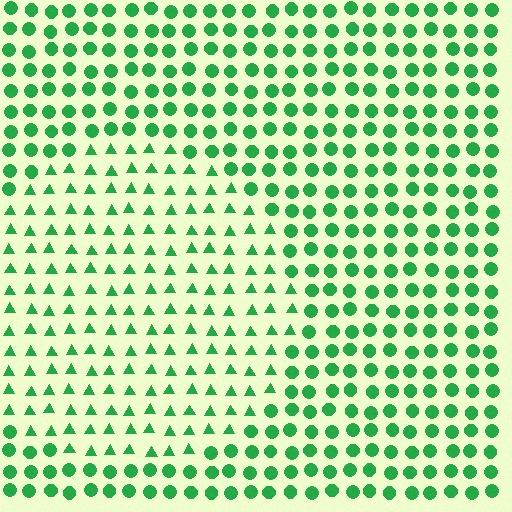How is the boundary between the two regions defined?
The boundary is defined by a change in element shape: triangles inside vs. circles outside. All elements share the same color and spacing.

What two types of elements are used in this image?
The image uses triangles inside the circle region and circles outside it.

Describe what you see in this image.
The image is filled with small green elements arranged in a uniform grid. A circle-shaped region contains triangles, while the surrounding area contains circles. The boundary is defined purely by the change in element shape.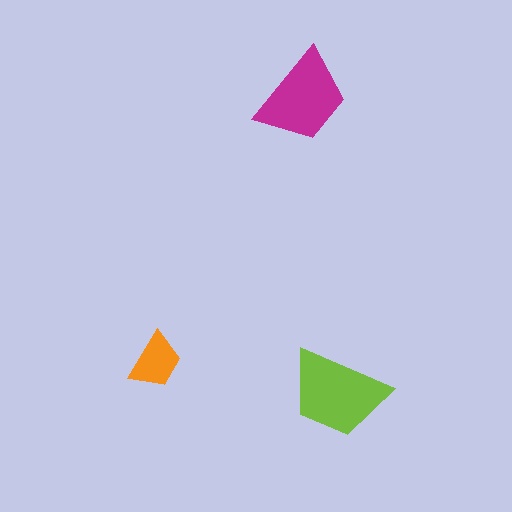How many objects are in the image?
There are 3 objects in the image.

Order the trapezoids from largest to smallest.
the lime one, the magenta one, the orange one.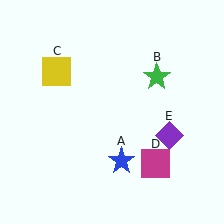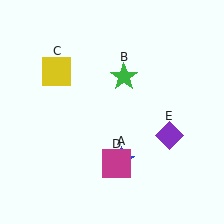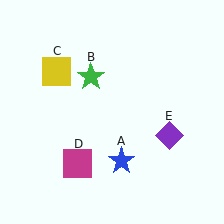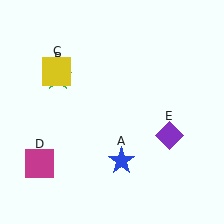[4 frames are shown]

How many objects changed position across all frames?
2 objects changed position: green star (object B), magenta square (object D).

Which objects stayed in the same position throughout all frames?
Blue star (object A) and yellow square (object C) and purple diamond (object E) remained stationary.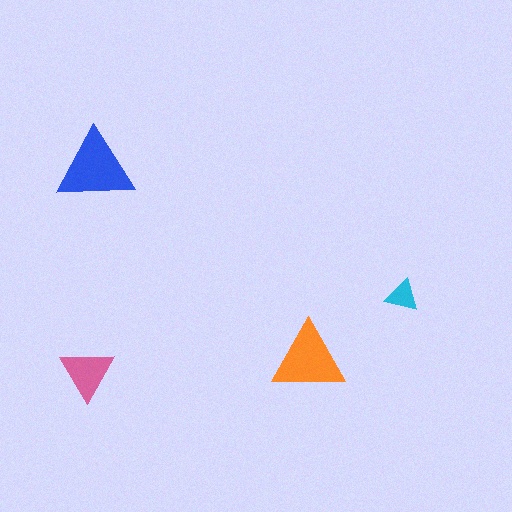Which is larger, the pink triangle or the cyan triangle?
The pink one.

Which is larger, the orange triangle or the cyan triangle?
The orange one.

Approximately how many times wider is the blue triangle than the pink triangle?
About 1.5 times wider.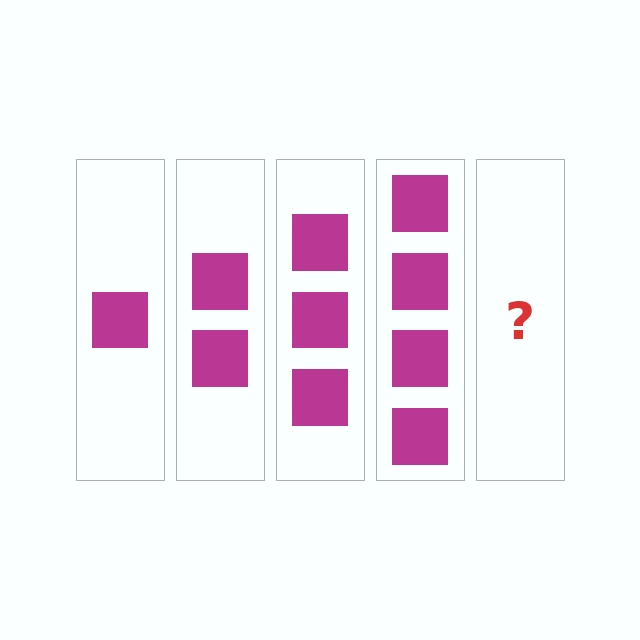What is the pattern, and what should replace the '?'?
The pattern is that each step adds one more square. The '?' should be 5 squares.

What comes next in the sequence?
The next element should be 5 squares.